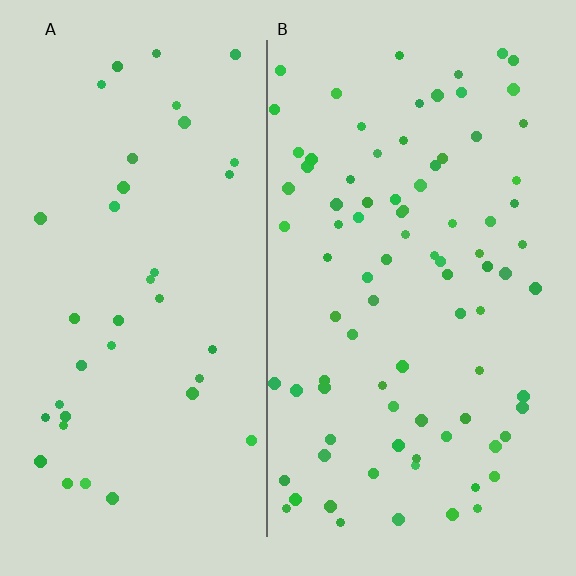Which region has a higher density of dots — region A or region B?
B (the right).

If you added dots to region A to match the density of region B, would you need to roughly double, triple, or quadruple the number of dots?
Approximately double.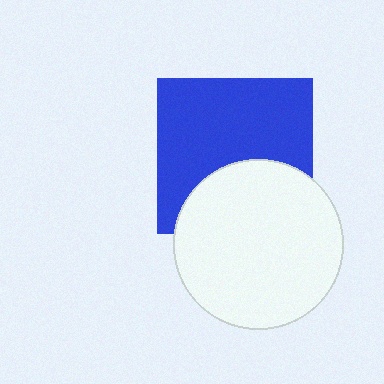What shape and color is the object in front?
The object in front is a white circle.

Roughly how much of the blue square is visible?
About half of it is visible (roughly 65%).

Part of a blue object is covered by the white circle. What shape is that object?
It is a square.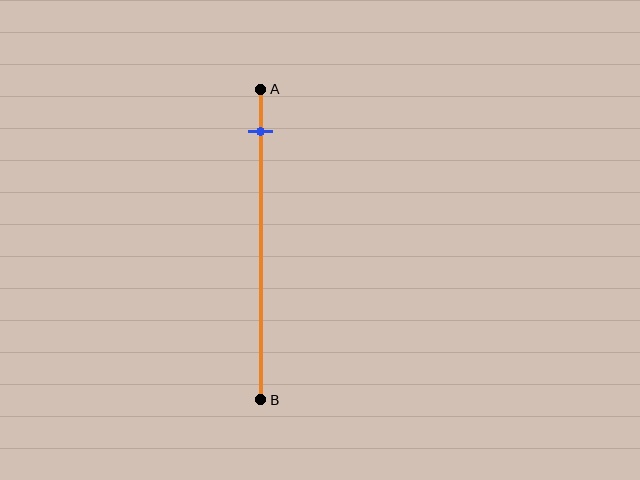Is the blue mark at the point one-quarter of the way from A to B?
No, the mark is at about 15% from A, not at the 25% one-quarter point.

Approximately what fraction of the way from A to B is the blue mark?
The blue mark is approximately 15% of the way from A to B.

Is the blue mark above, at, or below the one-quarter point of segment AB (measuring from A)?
The blue mark is above the one-quarter point of segment AB.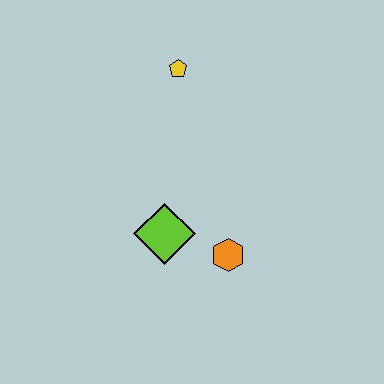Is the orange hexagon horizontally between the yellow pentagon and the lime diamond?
No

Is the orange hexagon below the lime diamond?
Yes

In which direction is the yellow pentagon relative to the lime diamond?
The yellow pentagon is above the lime diamond.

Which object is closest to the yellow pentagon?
The lime diamond is closest to the yellow pentagon.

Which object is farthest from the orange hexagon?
The yellow pentagon is farthest from the orange hexagon.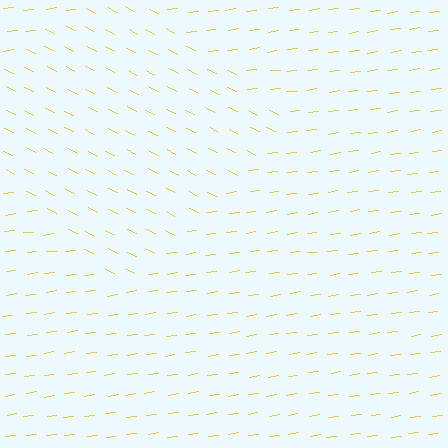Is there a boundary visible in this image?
Yes, there is a texture boundary formed by a change in line orientation.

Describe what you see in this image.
The image is filled with small yellow line segments. A diamond region in the image has lines oriented differently from the surrounding lines, creating a visible texture boundary.